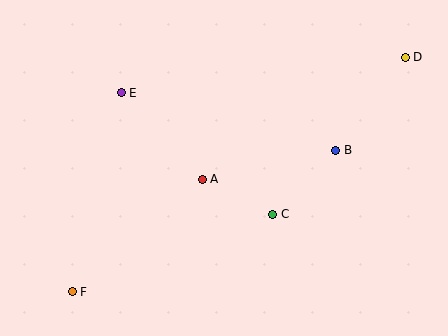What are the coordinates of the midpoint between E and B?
The midpoint between E and B is at (228, 122).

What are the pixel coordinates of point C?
Point C is at (273, 214).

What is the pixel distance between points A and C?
The distance between A and C is 78 pixels.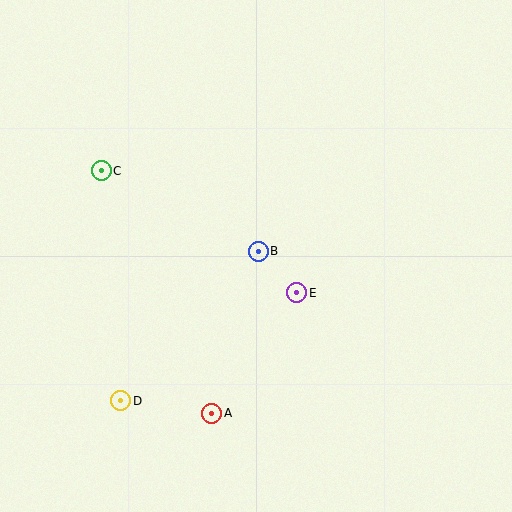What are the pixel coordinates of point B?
Point B is at (258, 251).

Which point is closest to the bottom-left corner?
Point D is closest to the bottom-left corner.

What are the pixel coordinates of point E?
Point E is at (297, 293).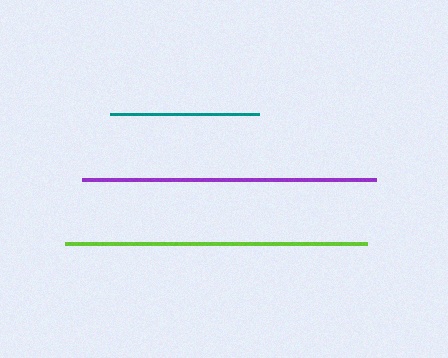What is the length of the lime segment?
The lime segment is approximately 302 pixels long.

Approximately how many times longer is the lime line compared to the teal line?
The lime line is approximately 2.0 times the length of the teal line.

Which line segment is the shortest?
The teal line is the shortest at approximately 150 pixels.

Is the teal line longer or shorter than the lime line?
The lime line is longer than the teal line.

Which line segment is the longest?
The lime line is the longest at approximately 302 pixels.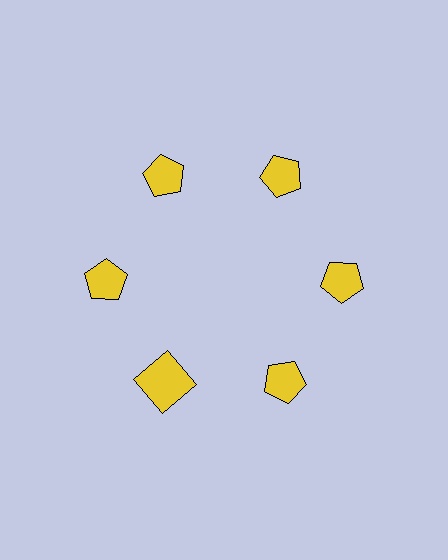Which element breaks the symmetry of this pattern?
The yellow square at roughly the 7 o'clock position breaks the symmetry. All other shapes are yellow pentagons.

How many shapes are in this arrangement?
There are 6 shapes arranged in a ring pattern.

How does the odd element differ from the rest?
It has a different shape: square instead of pentagon.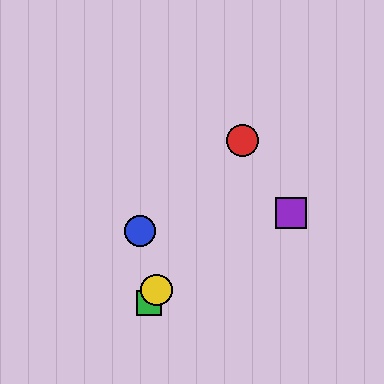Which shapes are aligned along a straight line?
The red circle, the green square, the yellow circle are aligned along a straight line.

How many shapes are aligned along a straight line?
3 shapes (the red circle, the green square, the yellow circle) are aligned along a straight line.